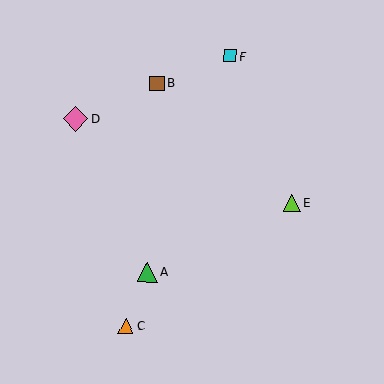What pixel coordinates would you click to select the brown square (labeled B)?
Click at (157, 83) to select the brown square B.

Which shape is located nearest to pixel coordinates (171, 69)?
The brown square (labeled B) at (157, 83) is nearest to that location.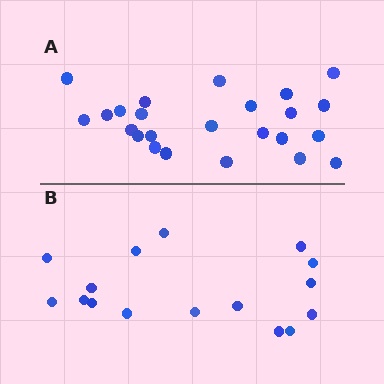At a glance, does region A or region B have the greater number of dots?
Region A (the top region) has more dots.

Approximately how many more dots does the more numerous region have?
Region A has roughly 8 or so more dots than region B.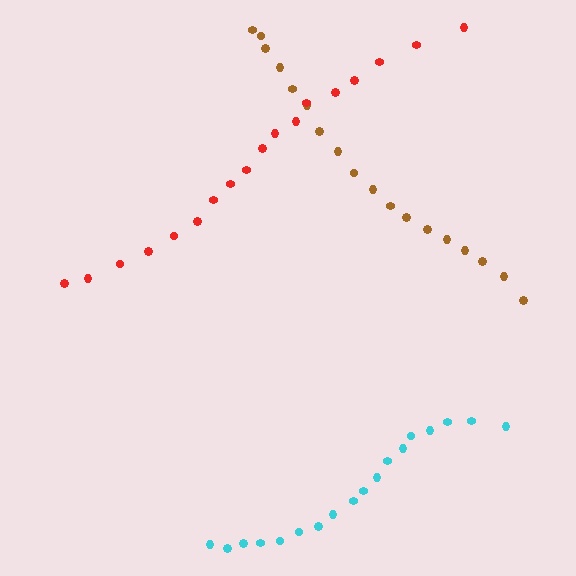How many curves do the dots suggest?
There are 3 distinct paths.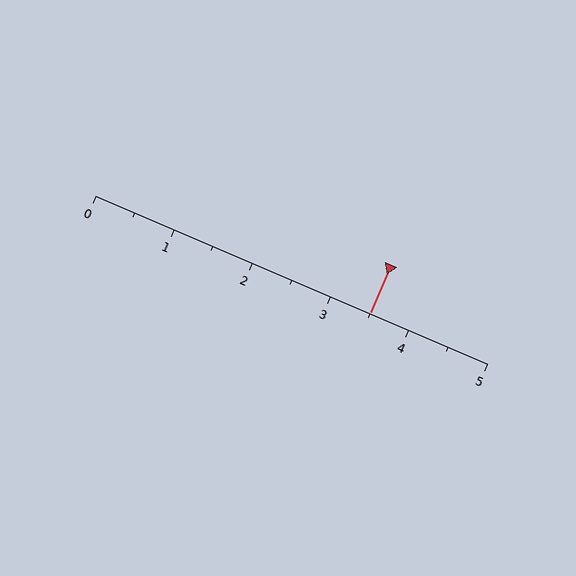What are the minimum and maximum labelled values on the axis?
The axis runs from 0 to 5.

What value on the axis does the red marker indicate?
The marker indicates approximately 3.5.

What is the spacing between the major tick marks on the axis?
The major ticks are spaced 1 apart.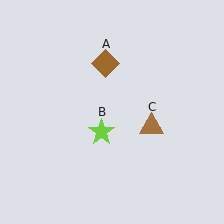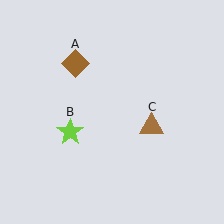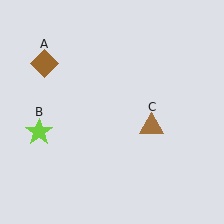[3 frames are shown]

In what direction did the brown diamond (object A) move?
The brown diamond (object A) moved left.